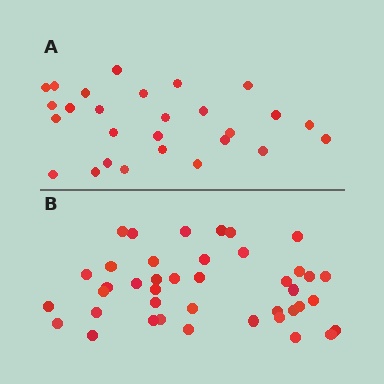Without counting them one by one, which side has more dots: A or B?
Region B (the bottom region) has more dots.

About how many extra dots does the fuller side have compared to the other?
Region B has approximately 15 more dots than region A.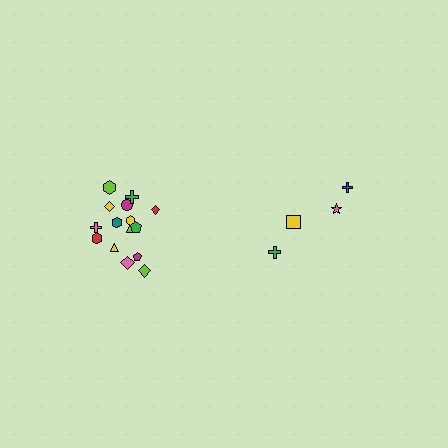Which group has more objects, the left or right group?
The left group.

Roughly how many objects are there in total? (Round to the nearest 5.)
Roughly 20 objects in total.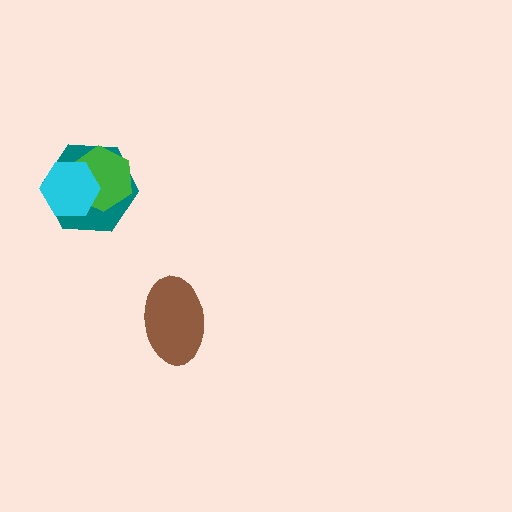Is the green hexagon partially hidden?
Yes, it is partially covered by another shape.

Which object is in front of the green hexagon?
The cyan hexagon is in front of the green hexagon.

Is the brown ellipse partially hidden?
No, no other shape covers it.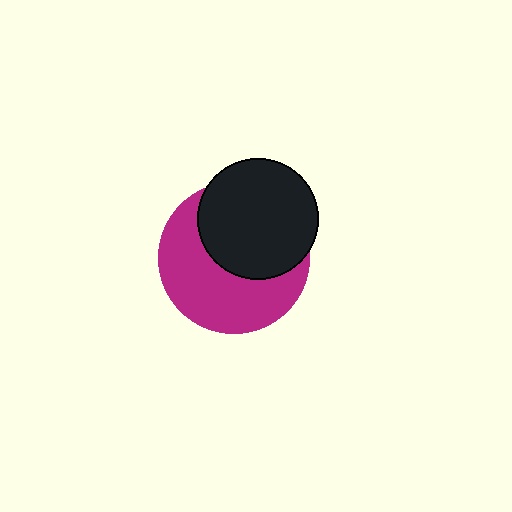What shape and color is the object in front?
The object in front is a black circle.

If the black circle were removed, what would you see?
You would see the complete magenta circle.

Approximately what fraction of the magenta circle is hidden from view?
Roughly 46% of the magenta circle is hidden behind the black circle.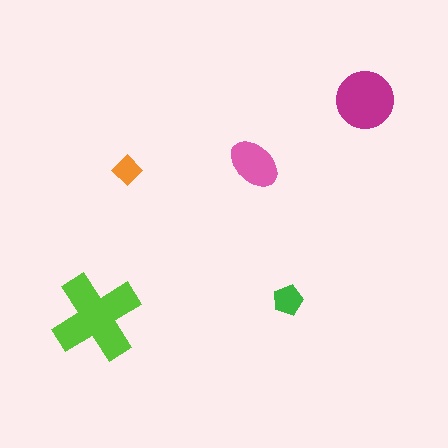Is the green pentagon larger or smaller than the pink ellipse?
Smaller.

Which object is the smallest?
The orange diamond.